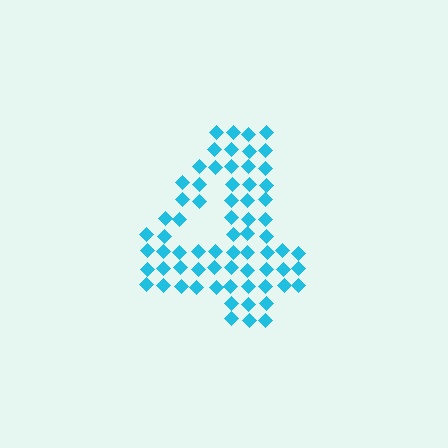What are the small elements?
The small elements are diamonds.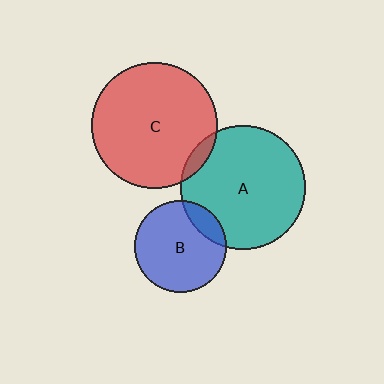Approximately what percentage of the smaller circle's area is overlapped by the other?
Approximately 15%.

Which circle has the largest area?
Circle C (red).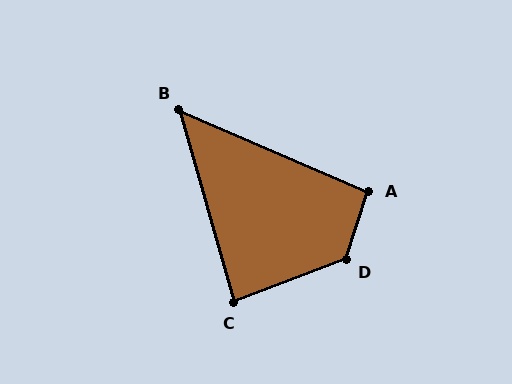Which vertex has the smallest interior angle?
B, at approximately 51 degrees.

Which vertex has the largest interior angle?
D, at approximately 129 degrees.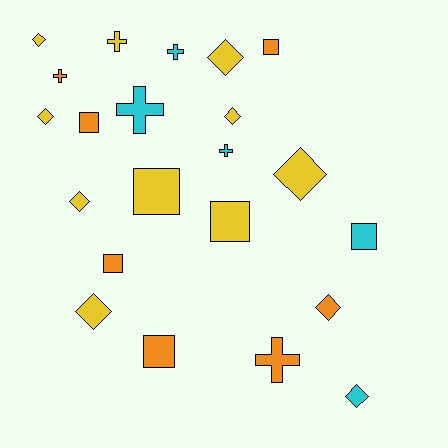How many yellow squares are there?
There are 2 yellow squares.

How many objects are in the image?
There are 22 objects.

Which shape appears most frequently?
Diamond, with 9 objects.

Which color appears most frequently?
Yellow, with 10 objects.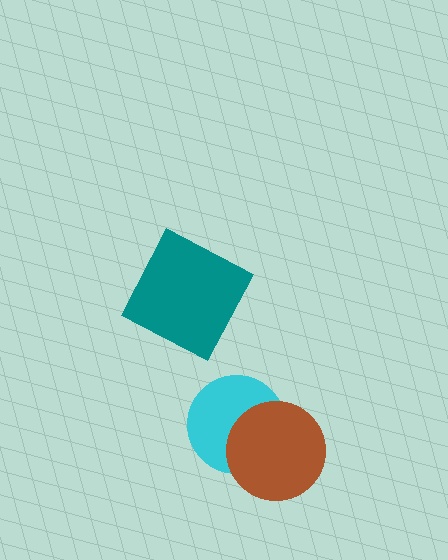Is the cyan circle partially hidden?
Yes, it is partially covered by another shape.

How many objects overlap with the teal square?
0 objects overlap with the teal square.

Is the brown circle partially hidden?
No, no other shape covers it.